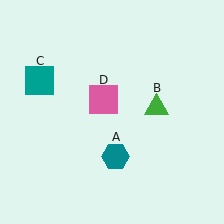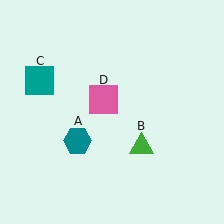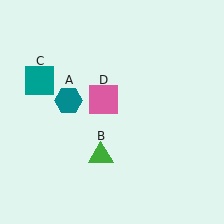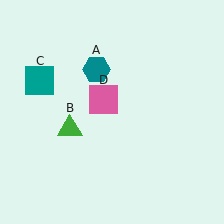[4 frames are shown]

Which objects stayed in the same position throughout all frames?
Teal square (object C) and pink square (object D) remained stationary.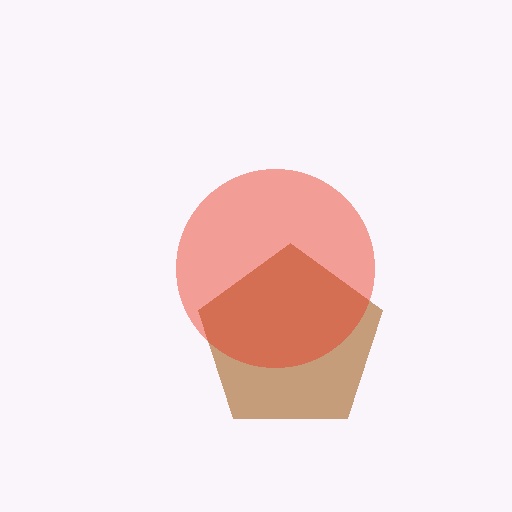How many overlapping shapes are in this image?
There are 2 overlapping shapes in the image.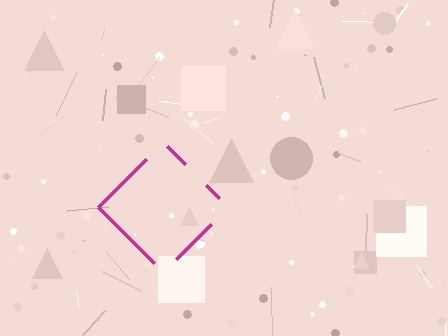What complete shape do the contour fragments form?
The contour fragments form a diamond.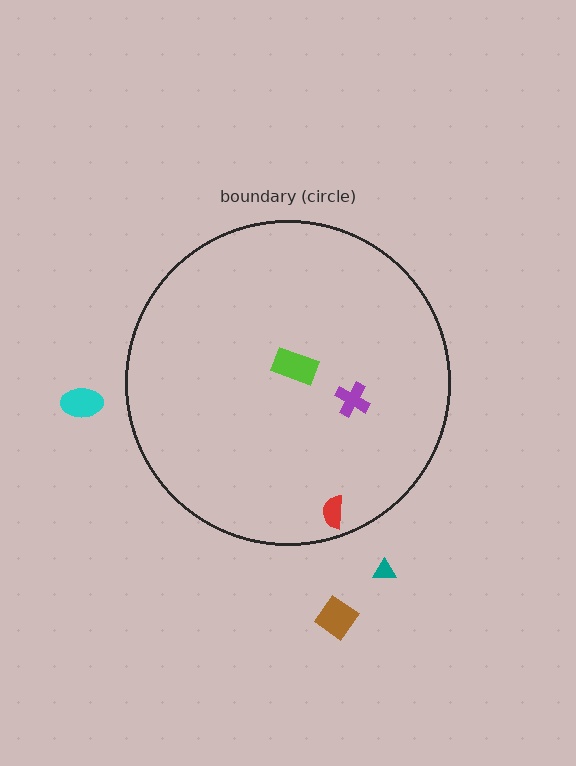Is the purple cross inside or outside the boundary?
Inside.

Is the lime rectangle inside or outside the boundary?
Inside.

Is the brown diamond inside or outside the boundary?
Outside.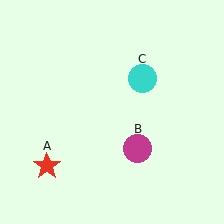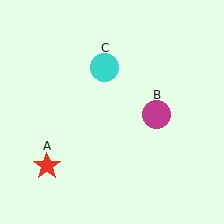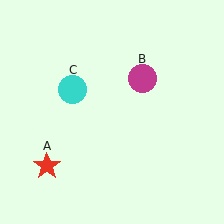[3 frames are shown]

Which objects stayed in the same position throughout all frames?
Red star (object A) remained stationary.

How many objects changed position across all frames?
2 objects changed position: magenta circle (object B), cyan circle (object C).